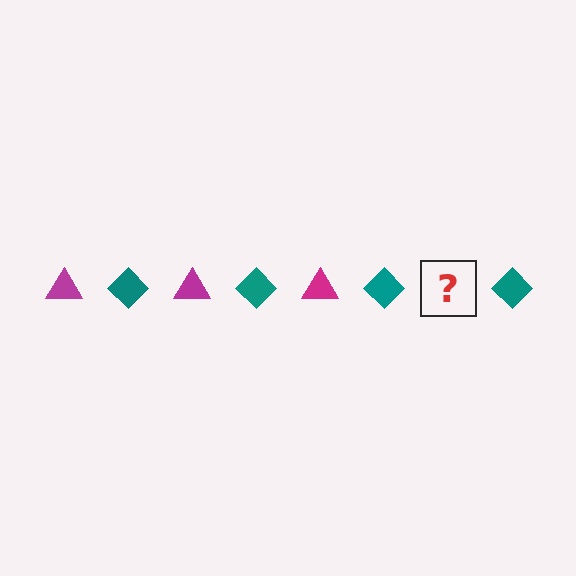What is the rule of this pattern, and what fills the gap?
The rule is that the pattern alternates between magenta triangle and teal diamond. The gap should be filled with a magenta triangle.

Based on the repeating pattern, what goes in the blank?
The blank should be a magenta triangle.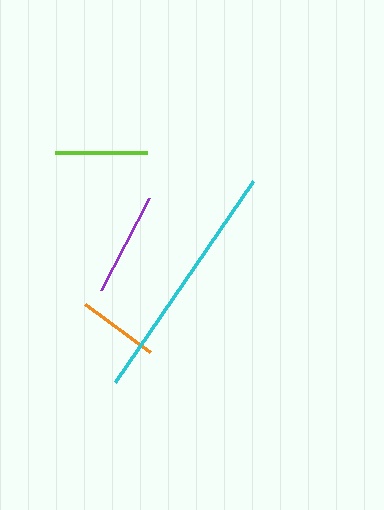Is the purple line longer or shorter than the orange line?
The purple line is longer than the orange line.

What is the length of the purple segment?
The purple segment is approximately 103 pixels long.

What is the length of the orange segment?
The orange segment is approximately 81 pixels long.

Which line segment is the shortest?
The orange line is the shortest at approximately 81 pixels.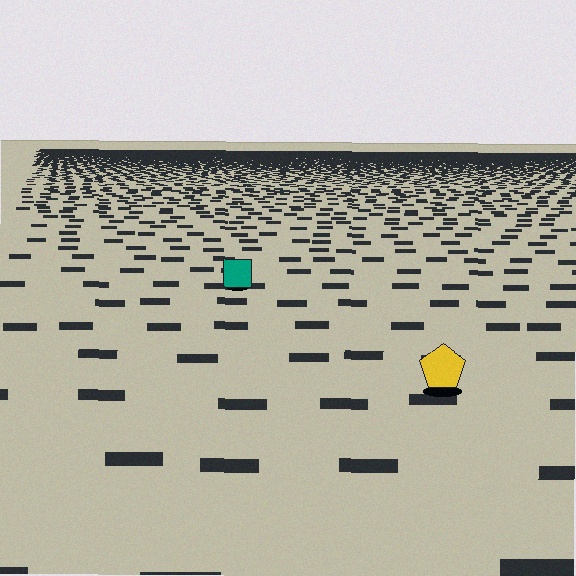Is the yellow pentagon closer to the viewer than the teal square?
Yes. The yellow pentagon is closer — you can tell from the texture gradient: the ground texture is coarser near it.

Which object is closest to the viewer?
The yellow pentagon is closest. The texture marks near it are larger and more spread out.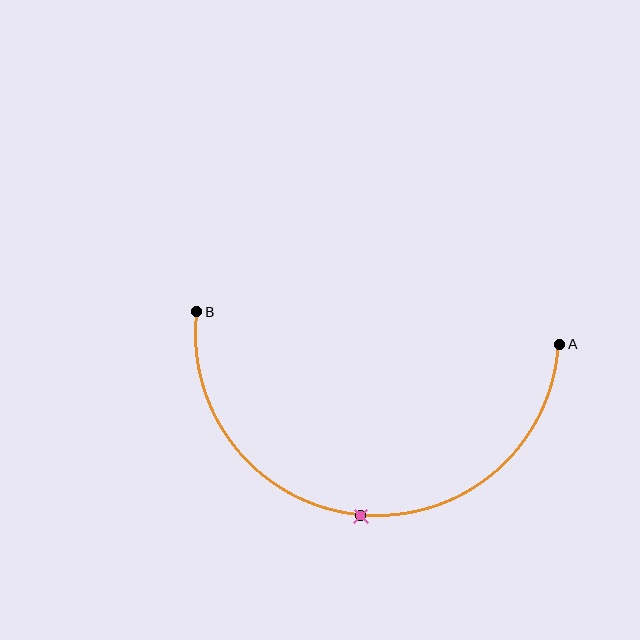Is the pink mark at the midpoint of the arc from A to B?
Yes. The pink mark lies on the arc at equal arc-length from both A and B — it is the arc midpoint.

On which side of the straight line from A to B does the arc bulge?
The arc bulges below the straight line connecting A and B.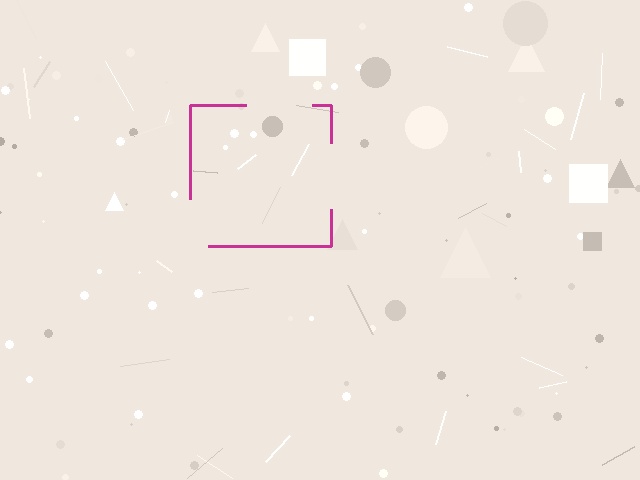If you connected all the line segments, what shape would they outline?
They would outline a square.